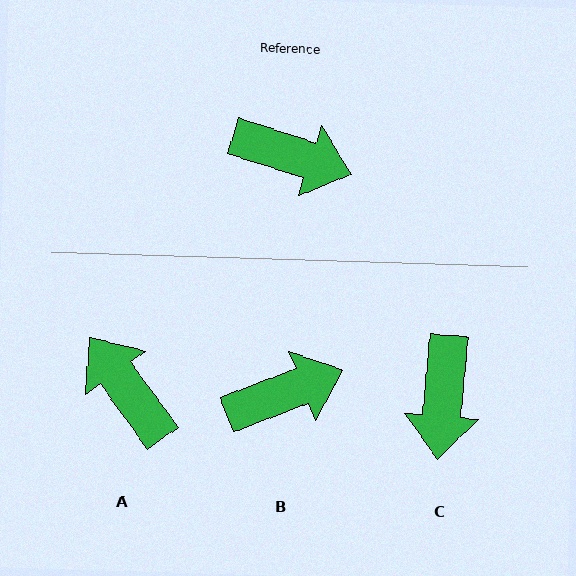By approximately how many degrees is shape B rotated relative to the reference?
Approximately 39 degrees counter-clockwise.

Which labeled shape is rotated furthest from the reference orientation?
A, about 144 degrees away.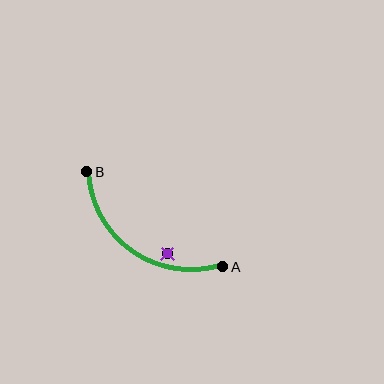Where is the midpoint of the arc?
The arc midpoint is the point on the curve farthest from the straight line joining A and B. It sits below and to the left of that line.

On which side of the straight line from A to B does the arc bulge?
The arc bulges below and to the left of the straight line connecting A and B.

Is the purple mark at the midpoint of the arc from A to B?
No — the purple mark does not lie on the arc at all. It sits slightly inside the curve.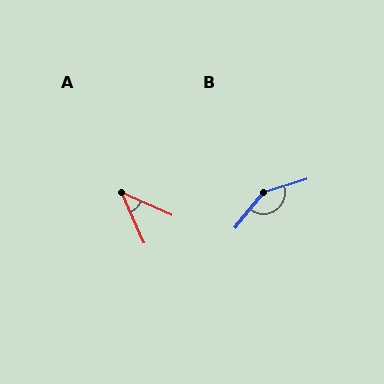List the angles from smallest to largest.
A (42°), B (146°).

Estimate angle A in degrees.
Approximately 42 degrees.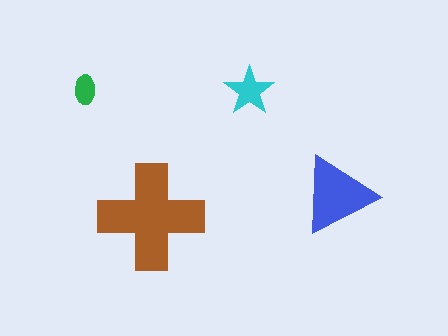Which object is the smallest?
The green ellipse.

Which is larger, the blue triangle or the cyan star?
The blue triangle.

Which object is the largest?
The brown cross.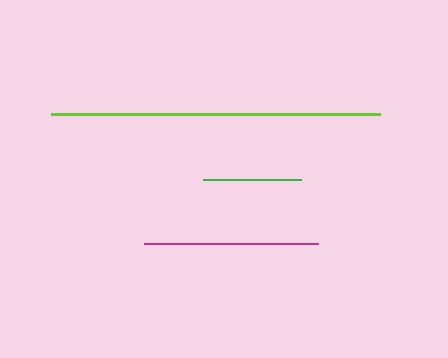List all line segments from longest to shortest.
From longest to shortest: lime, magenta, green.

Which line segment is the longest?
The lime line is the longest at approximately 330 pixels.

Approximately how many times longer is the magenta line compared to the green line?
The magenta line is approximately 1.8 times the length of the green line.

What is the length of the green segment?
The green segment is approximately 98 pixels long.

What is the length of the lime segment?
The lime segment is approximately 330 pixels long.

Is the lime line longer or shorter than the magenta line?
The lime line is longer than the magenta line.